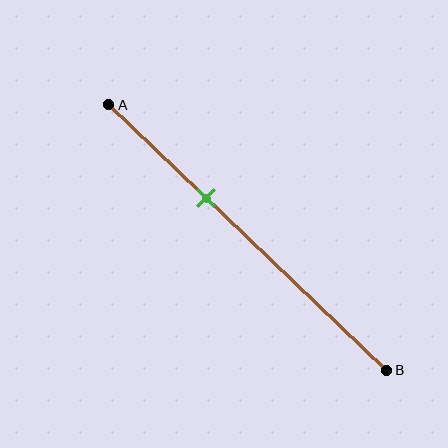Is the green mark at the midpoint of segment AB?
No, the mark is at about 35% from A, not at the 50% midpoint.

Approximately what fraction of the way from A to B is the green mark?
The green mark is approximately 35% of the way from A to B.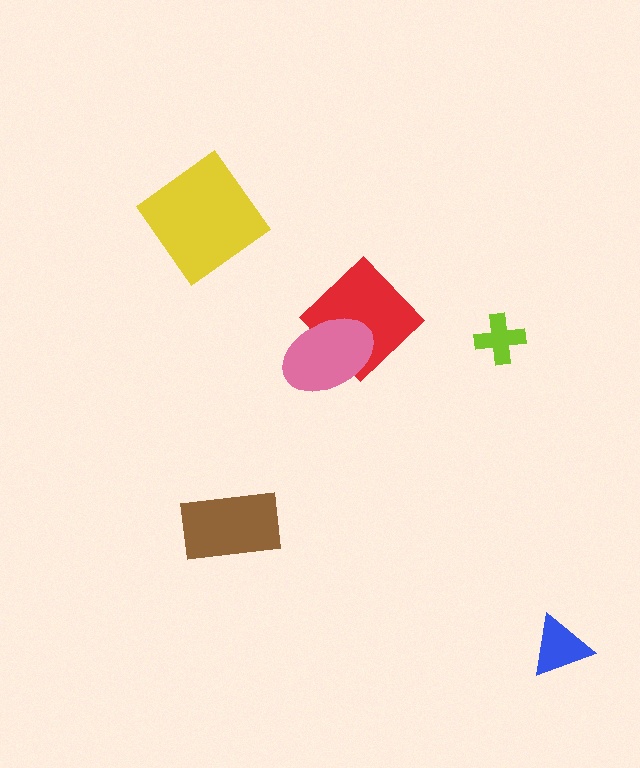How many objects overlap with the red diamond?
1 object overlaps with the red diamond.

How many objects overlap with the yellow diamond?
0 objects overlap with the yellow diamond.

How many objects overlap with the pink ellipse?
1 object overlaps with the pink ellipse.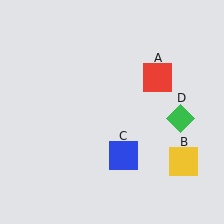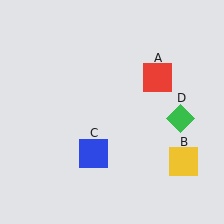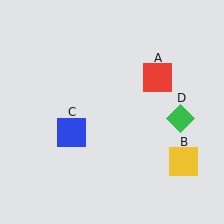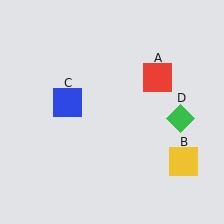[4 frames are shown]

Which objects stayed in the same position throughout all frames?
Red square (object A) and yellow square (object B) and green diamond (object D) remained stationary.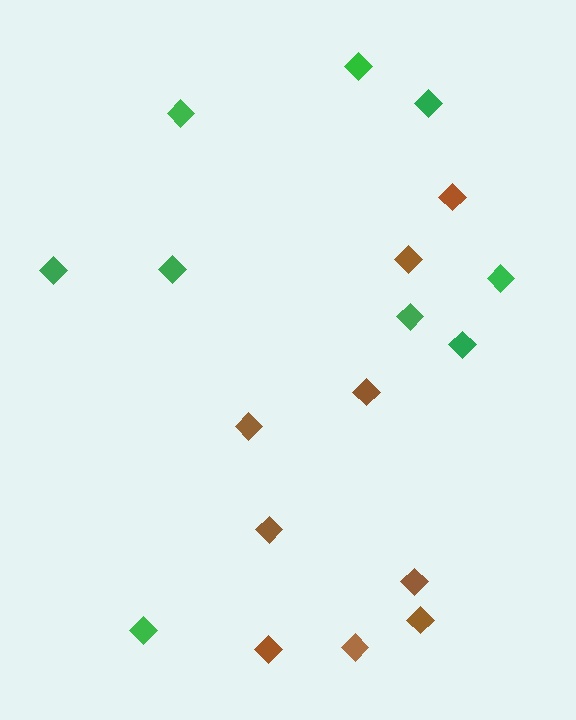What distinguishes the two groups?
There are 2 groups: one group of green diamonds (9) and one group of brown diamonds (9).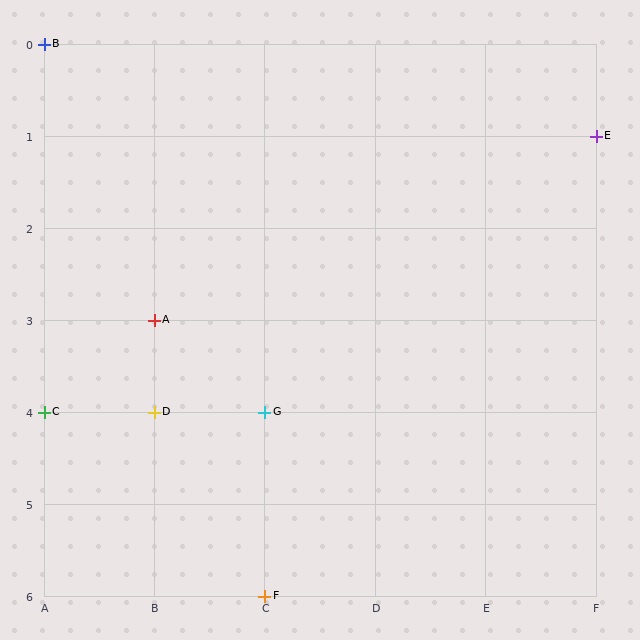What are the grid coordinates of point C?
Point C is at grid coordinates (A, 4).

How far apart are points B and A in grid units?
Points B and A are 1 column and 3 rows apart (about 3.2 grid units diagonally).